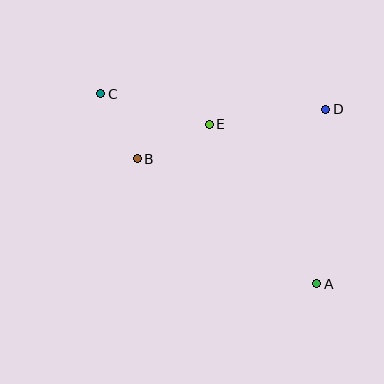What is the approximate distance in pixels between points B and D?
The distance between B and D is approximately 195 pixels.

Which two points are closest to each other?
Points B and C are closest to each other.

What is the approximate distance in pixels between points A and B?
The distance between A and B is approximately 219 pixels.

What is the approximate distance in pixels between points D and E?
The distance between D and E is approximately 117 pixels.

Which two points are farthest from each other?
Points A and C are farthest from each other.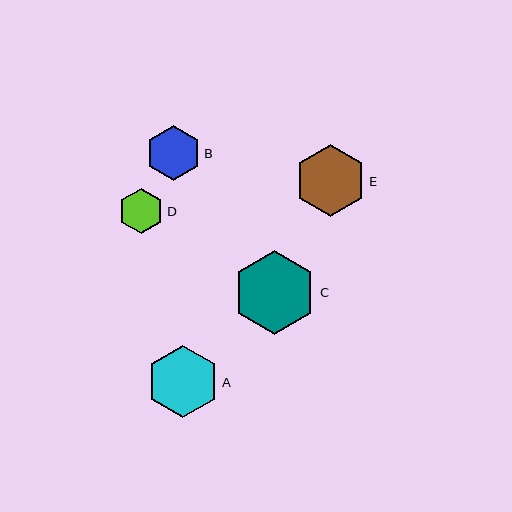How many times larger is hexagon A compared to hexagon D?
Hexagon A is approximately 1.6 times the size of hexagon D.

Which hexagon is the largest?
Hexagon C is the largest with a size of approximately 83 pixels.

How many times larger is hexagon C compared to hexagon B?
Hexagon C is approximately 1.5 times the size of hexagon B.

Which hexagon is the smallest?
Hexagon D is the smallest with a size of approximately 45 pixels.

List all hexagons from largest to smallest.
From largest to smallest: C, A, E, B, D.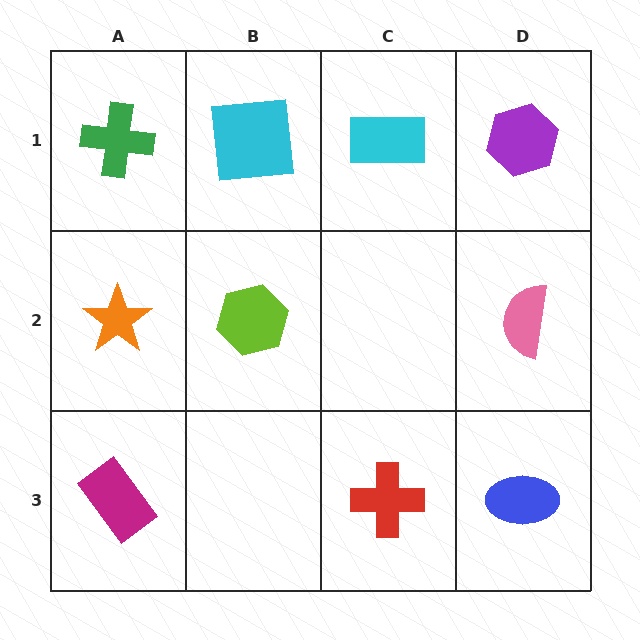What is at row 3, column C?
A red cross.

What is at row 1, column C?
A cyan rectangle.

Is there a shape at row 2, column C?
No, that cell is empty.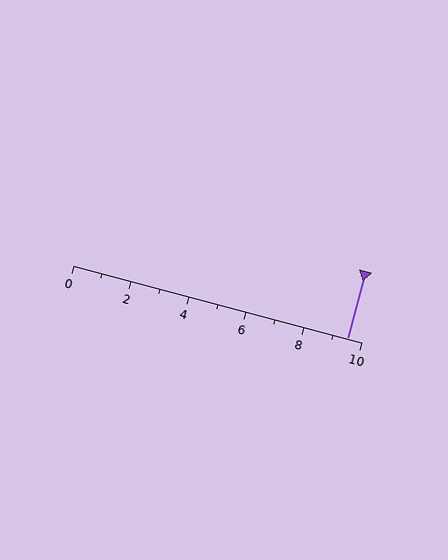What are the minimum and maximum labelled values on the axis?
The axis runs from 0 to 10.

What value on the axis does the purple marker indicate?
The marker indicates approximately 9.5.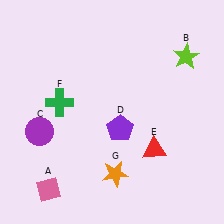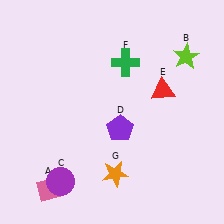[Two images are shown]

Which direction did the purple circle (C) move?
The purple circle (C) moved down.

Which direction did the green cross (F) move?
The green cross (F) moved right.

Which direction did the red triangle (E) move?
The red triangle (E) moved up.